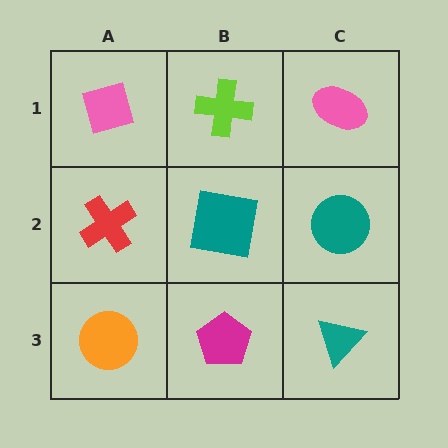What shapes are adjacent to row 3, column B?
A teal square (row 2, column B), an orange circle (row 3, column A), a teal triangle (row 3, column C).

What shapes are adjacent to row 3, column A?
A red cross (row 2, column A), a magenta pentagon (row 3, column B).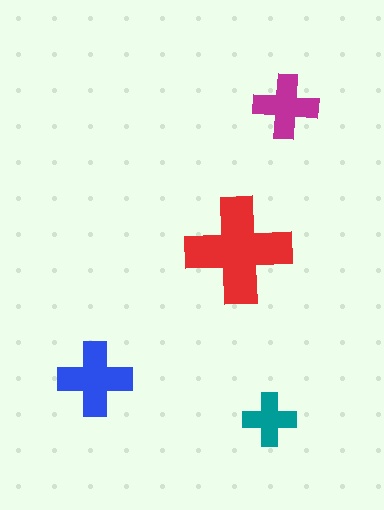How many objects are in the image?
There are 4 objects in the image.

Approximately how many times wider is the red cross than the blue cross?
About 1.5 times wider.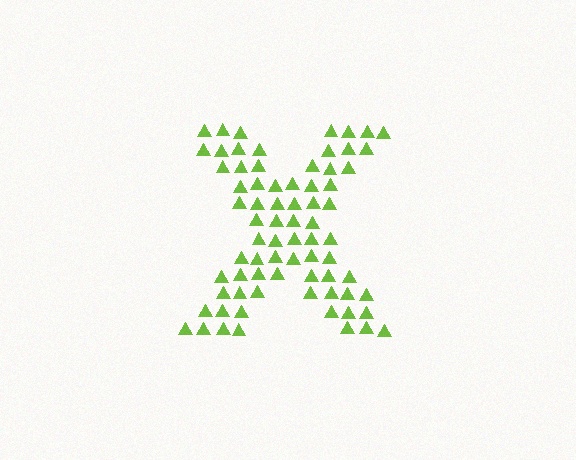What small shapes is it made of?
It is made of small triangles.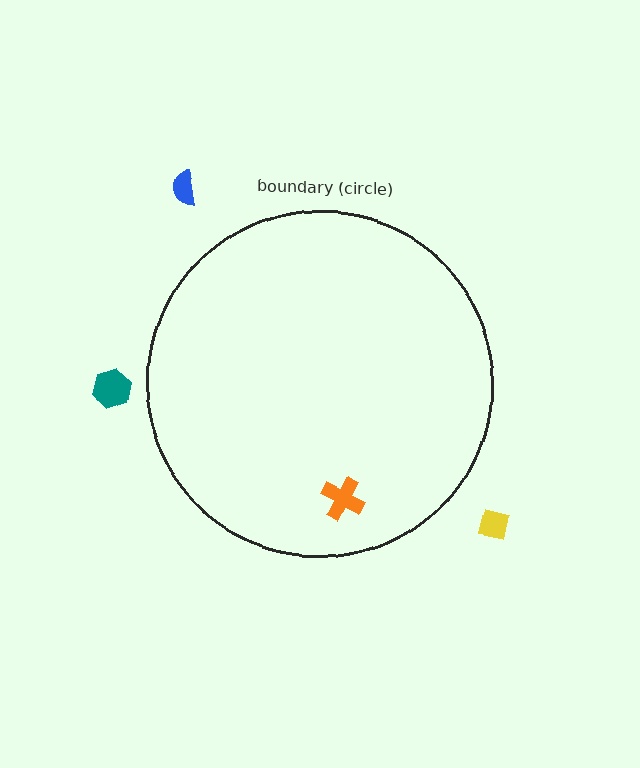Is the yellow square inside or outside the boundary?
Outside.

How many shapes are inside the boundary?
1 inside, 3 outside.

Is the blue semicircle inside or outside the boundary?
Outside.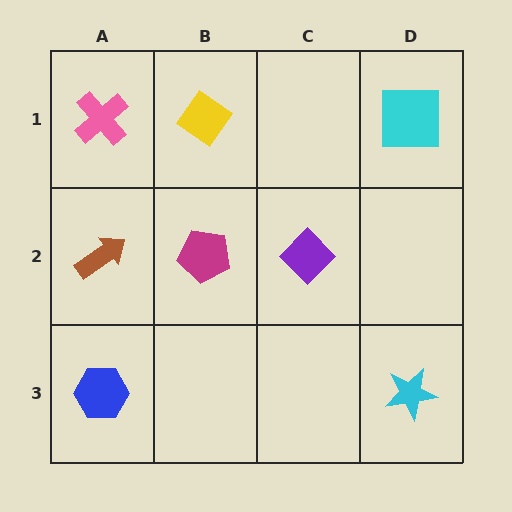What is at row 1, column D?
A cyan square.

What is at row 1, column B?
A yellow diamond.